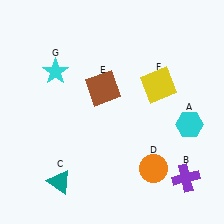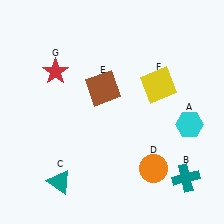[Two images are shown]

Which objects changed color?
B changed from purple to teal. G changed from cyan to red.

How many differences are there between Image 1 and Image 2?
There are 2 differences between the two images.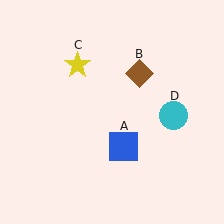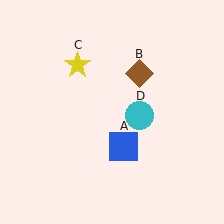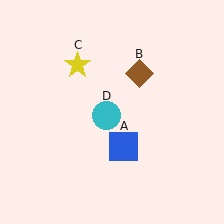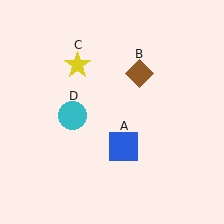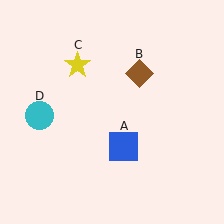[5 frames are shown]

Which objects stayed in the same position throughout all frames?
Blue square (object A) and brown diamond (object B) and yellow star (object C) remained stationary.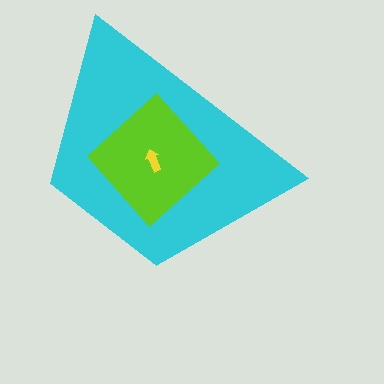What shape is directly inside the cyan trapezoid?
The lime diamond.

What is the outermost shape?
The cyan trapezoid.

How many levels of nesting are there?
3.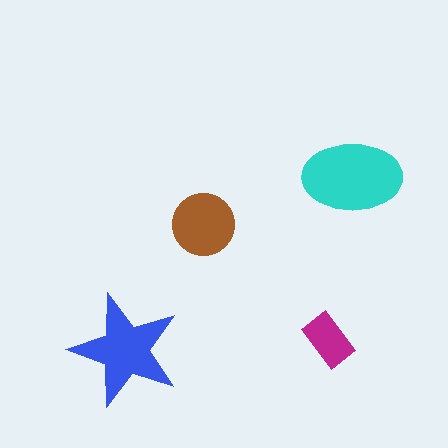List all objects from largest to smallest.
The cyan ellipse, the blue star, the brown circle, the magenta rectangle.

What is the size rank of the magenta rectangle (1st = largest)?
4th.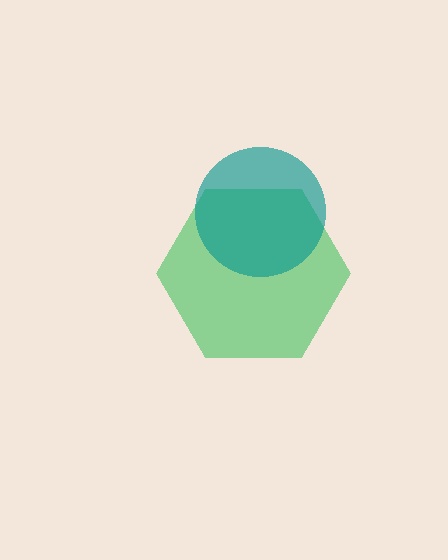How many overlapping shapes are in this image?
There are 2 overlapping shapes in the image.